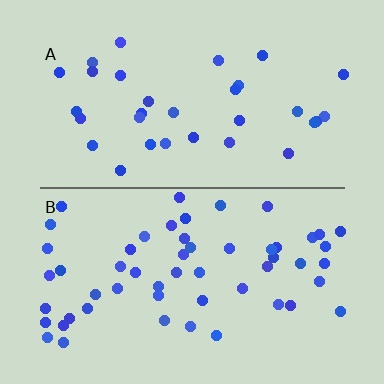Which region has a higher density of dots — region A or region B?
B (the bottom).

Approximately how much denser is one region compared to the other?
Approximately 1.7× — region B over region A.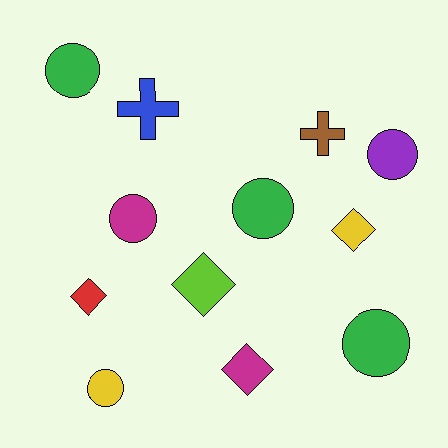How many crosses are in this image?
There are 2 crosses.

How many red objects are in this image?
There is 1 red object.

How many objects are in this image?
There are 12 objects.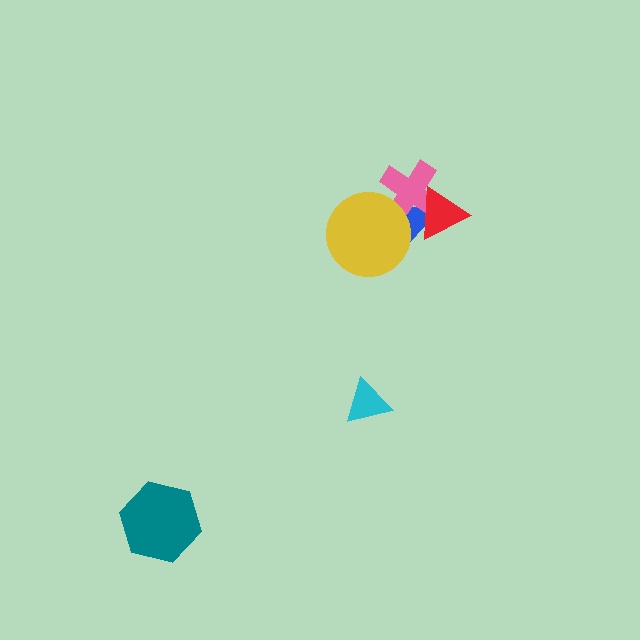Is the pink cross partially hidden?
Yes, it is partially covered by another shape.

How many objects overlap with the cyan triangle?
0 objects overlap with the cyan triangle.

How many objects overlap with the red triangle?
2 objects overlap with the red triangle.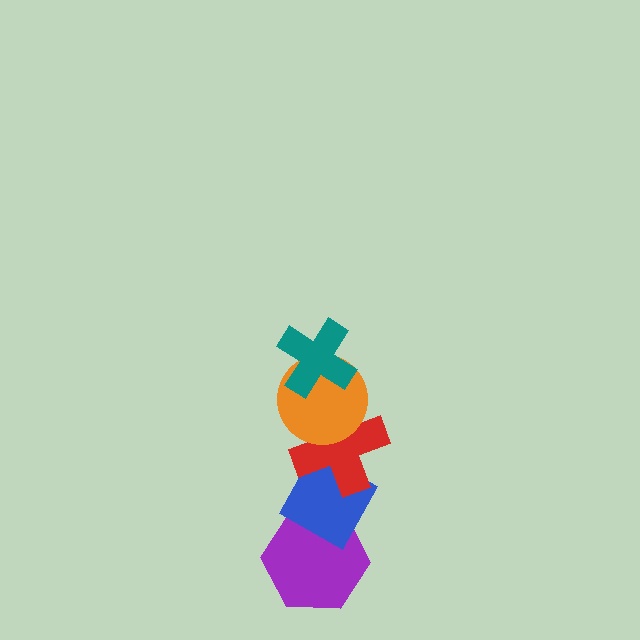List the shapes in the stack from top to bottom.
From top to bottom: the teal cross, the orange circle, the red cross, the blue diamond, the purple hexagon.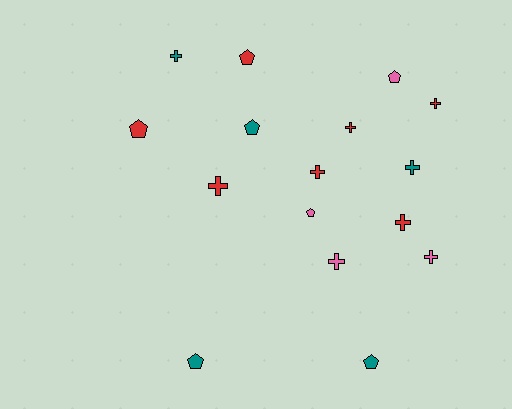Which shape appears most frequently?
Cross, with 9 objects.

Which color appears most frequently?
Red, with 7 objects.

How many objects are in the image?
There are 16 objects.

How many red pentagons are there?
There are 2 red pentagons.